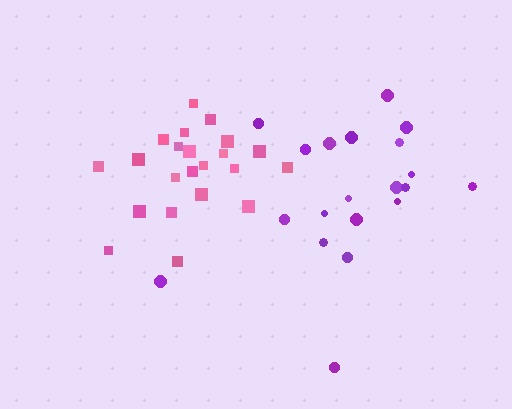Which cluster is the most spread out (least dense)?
Purple.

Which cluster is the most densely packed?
Pink.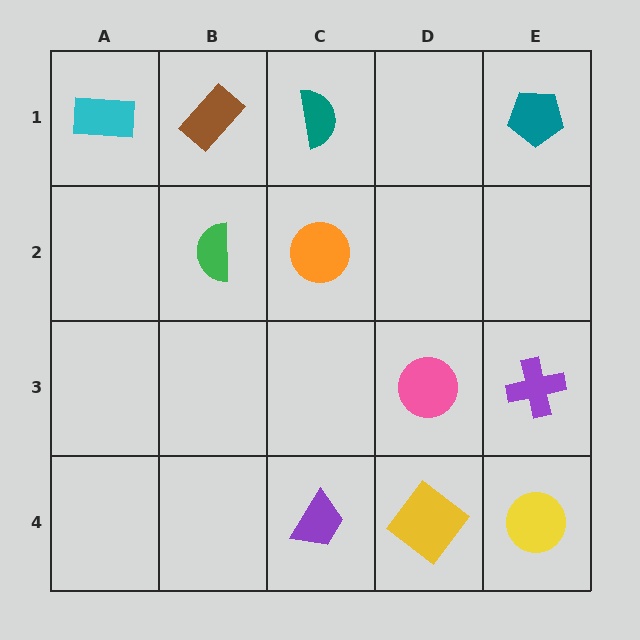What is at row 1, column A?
A cyan rectangle.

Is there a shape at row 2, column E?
No, that cell is empty.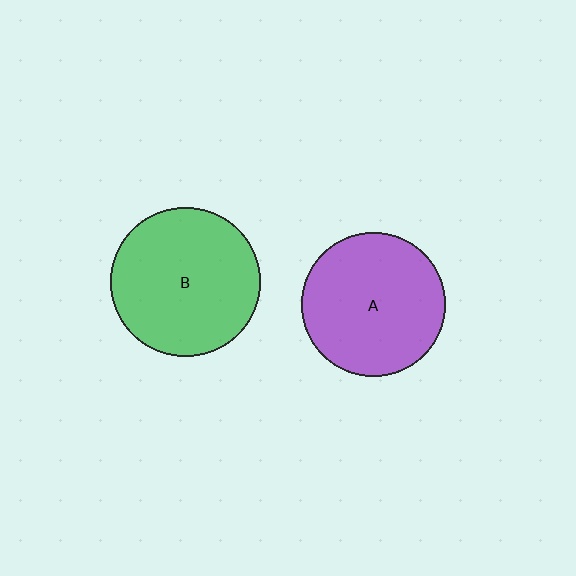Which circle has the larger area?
Circle B (green).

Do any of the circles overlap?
No, none of the circles overlap.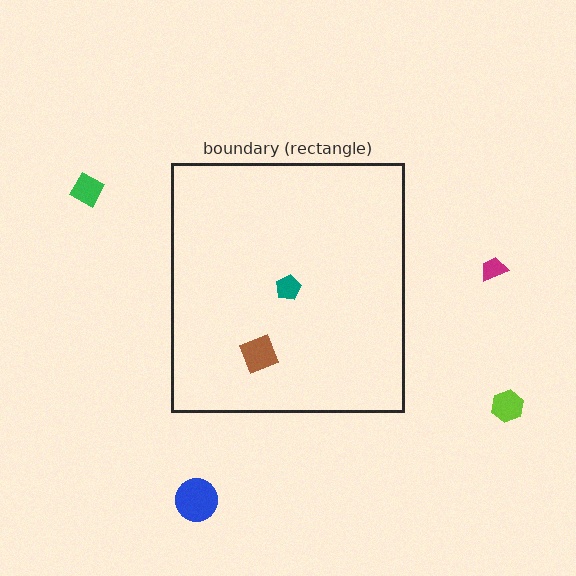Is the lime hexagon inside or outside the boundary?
Outside.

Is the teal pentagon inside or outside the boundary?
Inside.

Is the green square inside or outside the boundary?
Outside.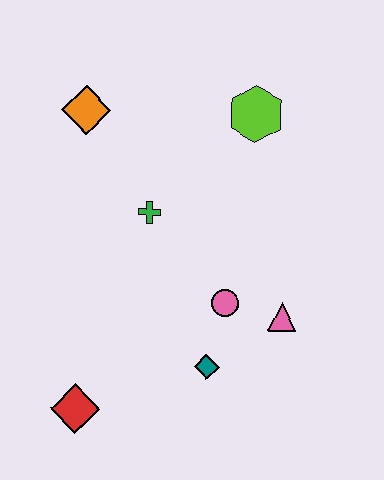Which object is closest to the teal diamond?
The pink circle is closest to the teal diamond.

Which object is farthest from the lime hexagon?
The red diamond is farthest from the lime hexagon.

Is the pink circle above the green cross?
No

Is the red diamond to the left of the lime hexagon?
Yes